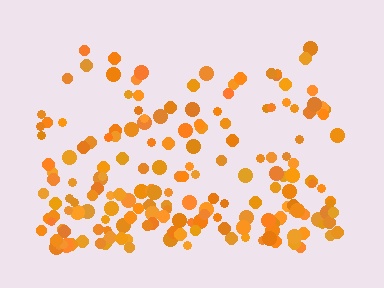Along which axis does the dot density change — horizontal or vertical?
Vertical.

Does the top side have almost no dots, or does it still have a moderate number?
Still a moderate number, just noticeably fewer than the bottom.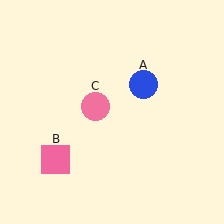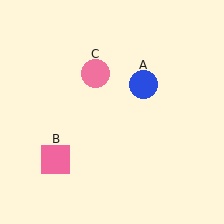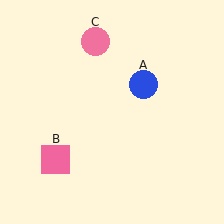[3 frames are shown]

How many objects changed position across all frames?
1 object changed position: pink circle (object C).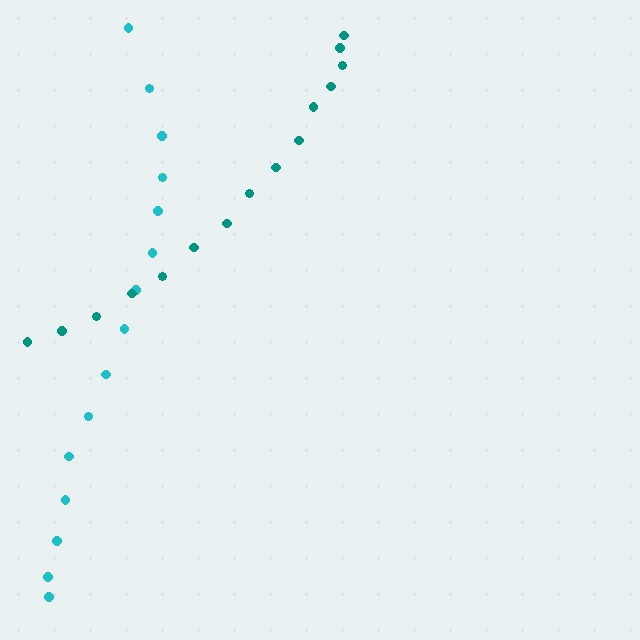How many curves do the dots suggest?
There are 2 distinct paths.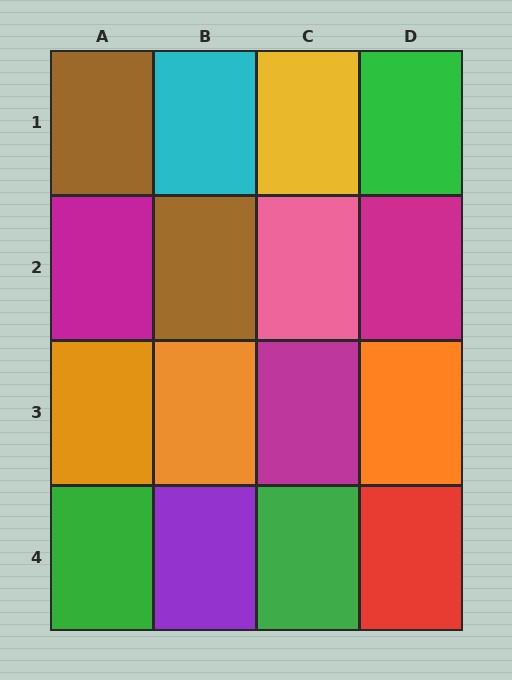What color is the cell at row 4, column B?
Purple.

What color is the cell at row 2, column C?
Pink.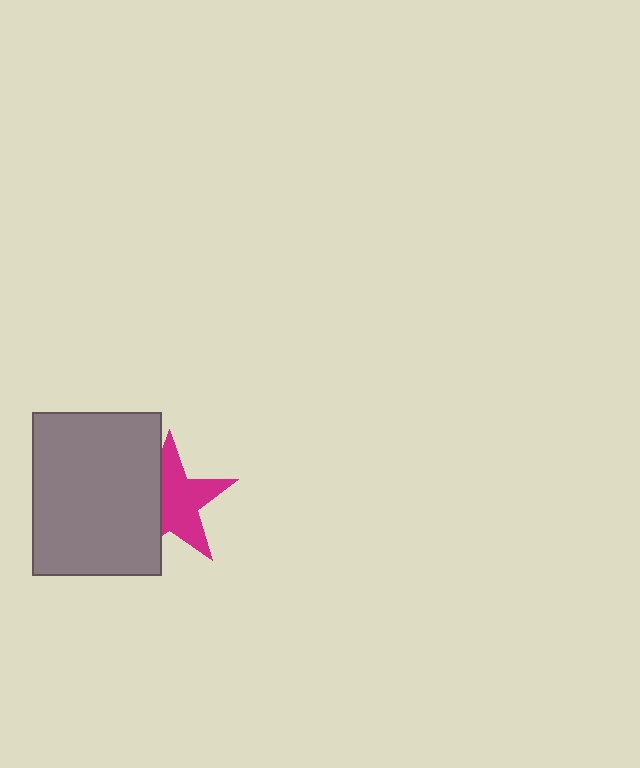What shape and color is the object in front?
The object in front is a gray rectangle.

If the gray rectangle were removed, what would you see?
You would see the complete magenta star.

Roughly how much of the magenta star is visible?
About half of it is visible (roughly 62%).